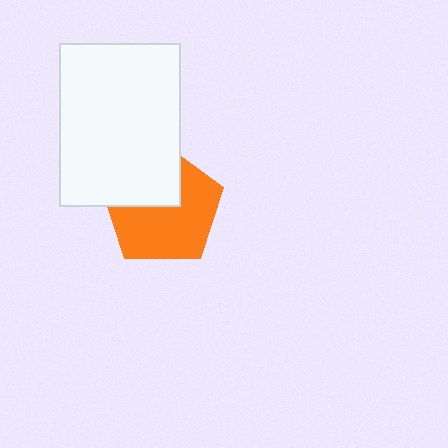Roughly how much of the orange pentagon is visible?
About half of it is visible (roughly 63%).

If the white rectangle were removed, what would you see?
You would see the complete orange pentagon.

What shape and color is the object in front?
The object in front is a white rectangle.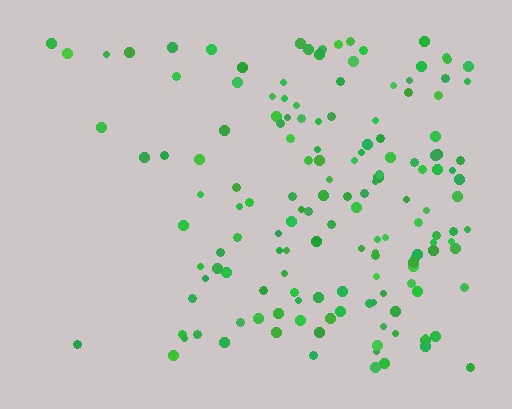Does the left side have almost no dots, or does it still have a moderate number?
Still a moderate number, just noticeably fewer than the right.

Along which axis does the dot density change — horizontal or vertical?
Horizontal.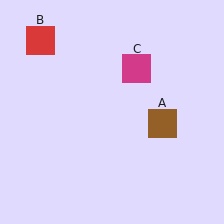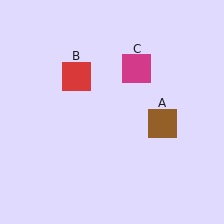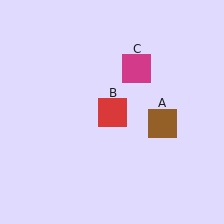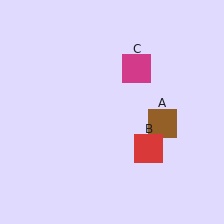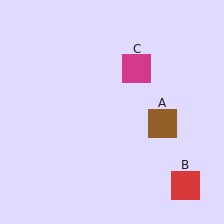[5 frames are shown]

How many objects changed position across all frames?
1 object changed position: red square (object B).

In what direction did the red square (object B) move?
The red square (object B) moved down and to the right.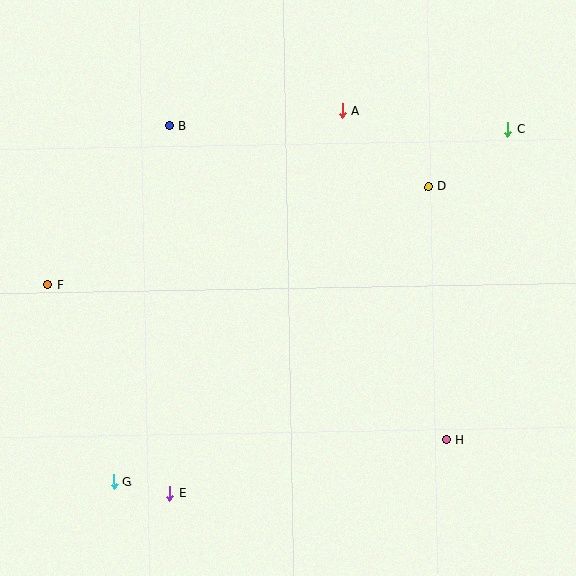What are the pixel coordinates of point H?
Point H is at (446, 440).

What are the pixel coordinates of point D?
Point D is at (429, 187).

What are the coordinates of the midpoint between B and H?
The midpoint between B and H is at (307, 283).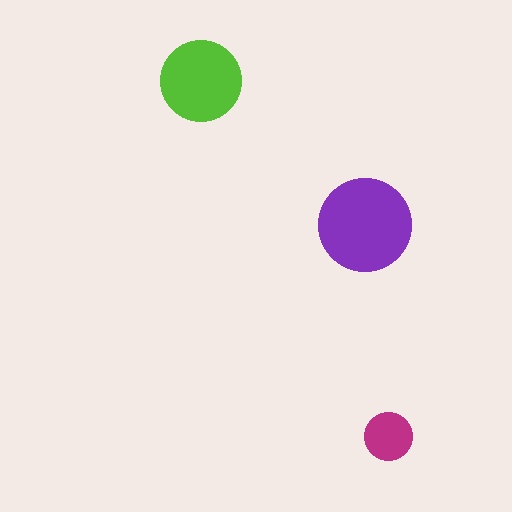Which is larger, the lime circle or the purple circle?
The purple one.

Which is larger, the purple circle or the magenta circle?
The purple one.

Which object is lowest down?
The magenta circle is bottommost.